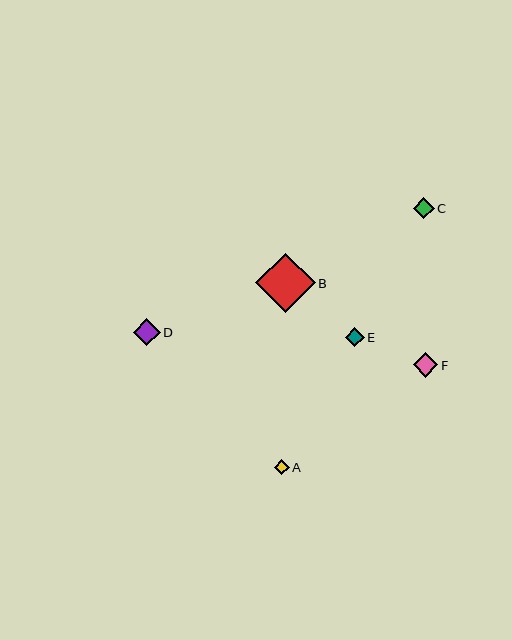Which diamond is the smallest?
Diamond A is the smallest with a size of approximately 15 pixels.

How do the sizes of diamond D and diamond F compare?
Diamond D and diamond F are approximately the same size.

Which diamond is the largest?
Diamond B is the largest with a size of approximately 59 pixels.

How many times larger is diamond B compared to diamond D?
Diamond B is approximately 2.2 times the size of diamond D.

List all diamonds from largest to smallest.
From largest to smallest: B, D, F, C, E, A.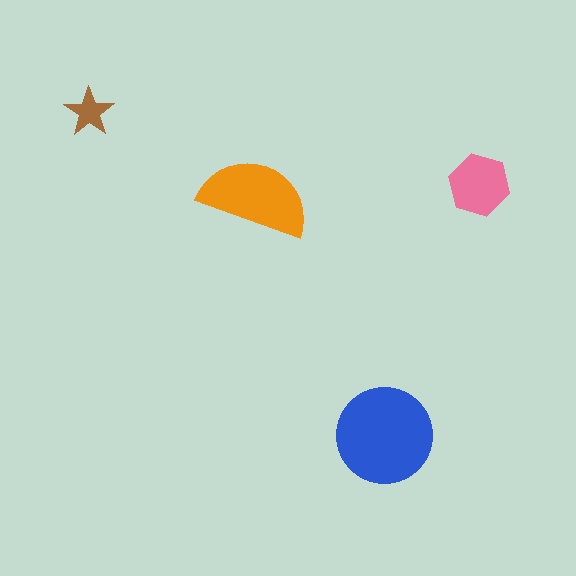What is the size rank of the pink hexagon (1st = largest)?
3rd.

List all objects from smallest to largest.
The brown star, the pink hexagon, the orange semicircle, the blue circle.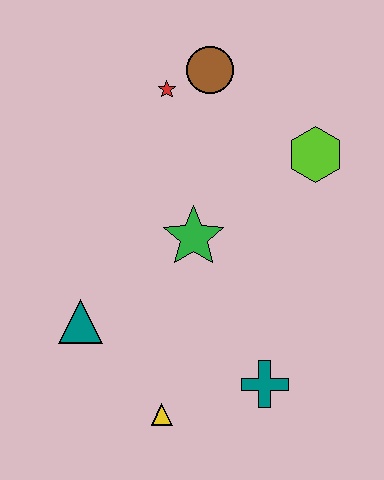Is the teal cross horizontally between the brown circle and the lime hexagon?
Yes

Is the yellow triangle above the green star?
No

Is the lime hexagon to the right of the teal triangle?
Yes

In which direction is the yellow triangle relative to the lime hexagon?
The yellow triangle is below the lime hexagon.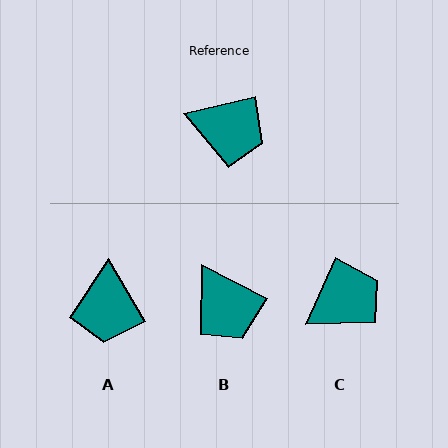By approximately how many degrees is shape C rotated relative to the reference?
Approximately 53 degrees counter-clockwise.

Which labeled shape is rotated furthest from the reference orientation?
A, about 72 degrees away.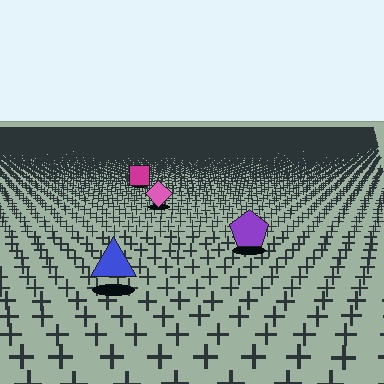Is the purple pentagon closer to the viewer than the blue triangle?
No. The blue triangle is closer — you can tell from the texture gradient: the ground texture is coarser near it.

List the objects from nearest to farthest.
From nearest to farthest: the blue triangle, the purple pentagon, the pink diamond, the magenta square.